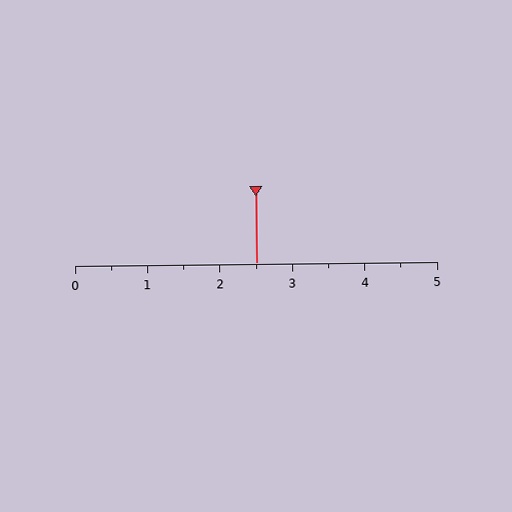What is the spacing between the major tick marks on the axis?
The major ticks are spaced 1 apart.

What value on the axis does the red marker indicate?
The marker indicates approximately 2.5.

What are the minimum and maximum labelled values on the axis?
The axis runs from 0 to 5.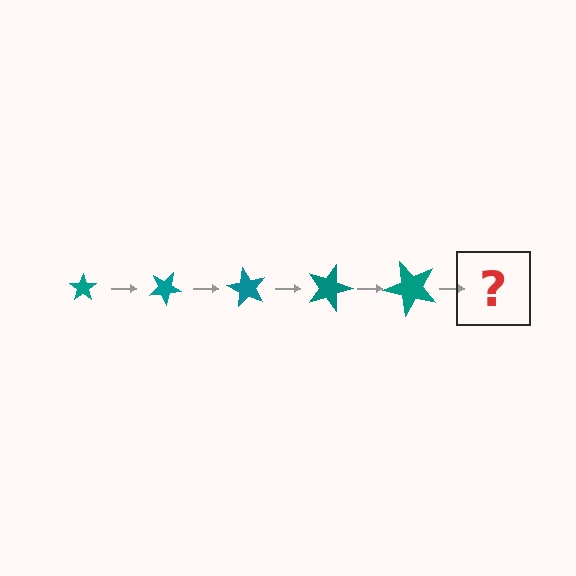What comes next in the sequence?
The next element should be a star, larger than the previous one and rotated 150 degrees from the start.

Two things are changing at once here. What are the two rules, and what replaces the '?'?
The two rules are that the star grows larger each step and it rotates 30 degrees each step. The '?' should be a star, larger than the previous one and rotated 150 degrees from the start.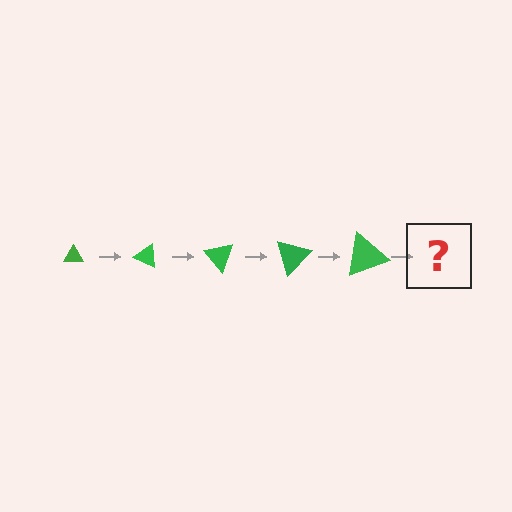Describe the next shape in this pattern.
It should be a triangle, larger than the previous one and rotated 125 degrees from the start.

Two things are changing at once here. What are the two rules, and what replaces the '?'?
The two rules are that the triangle grows larger each step and it rotates 25 degrees each step. The '?' should be a triangle, larger than the previous one and rotated 125 degrees from the start.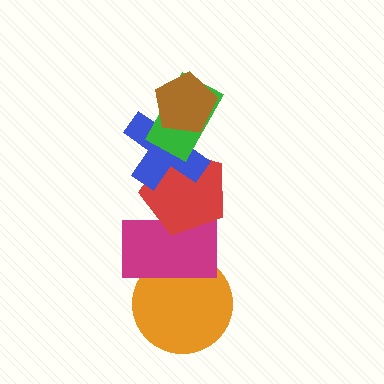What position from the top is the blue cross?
The blue cross is 3rd from the top.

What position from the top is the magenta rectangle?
The magenta rectangle is 5th from the top.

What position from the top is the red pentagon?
The red pentagon is 4th from the top.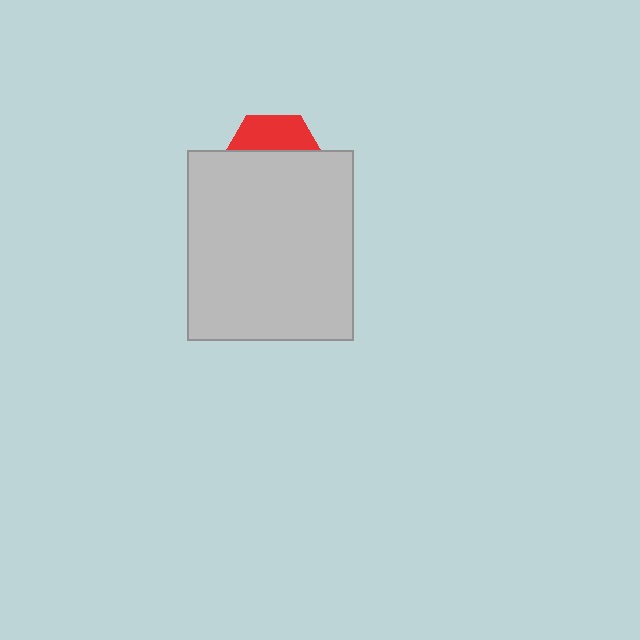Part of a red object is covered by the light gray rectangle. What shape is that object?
It is a hexagon.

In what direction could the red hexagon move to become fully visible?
The red hexagon could move up. That would shift it out from behind the light gray rectangle entirely.